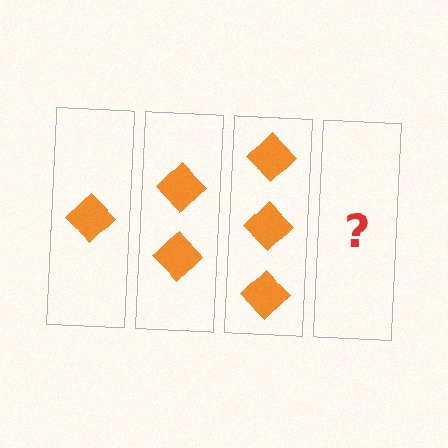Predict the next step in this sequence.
The next step is 4 diamonds.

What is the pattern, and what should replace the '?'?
The pattern is that each step adds one more diamond. The '?' should be 4 diamonds.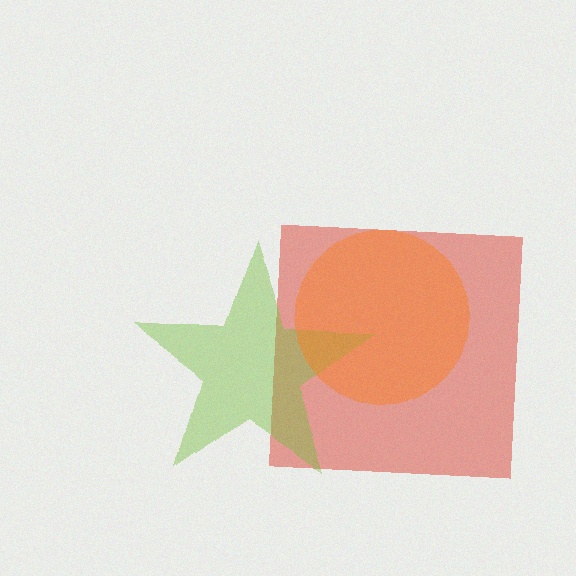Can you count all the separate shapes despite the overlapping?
Yes, there are 3 separate shapes.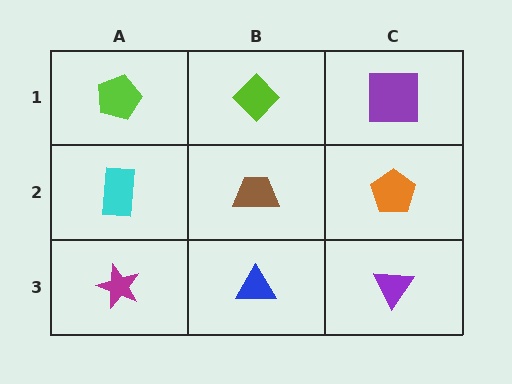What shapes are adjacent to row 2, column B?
A lime diamond (row 1, column B), a blue triangle (row 3, column B), a cyan rectangle (row 2, column A), an orange pentagon (row 2, column C).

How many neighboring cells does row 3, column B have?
3.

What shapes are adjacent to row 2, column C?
A purple square (row 1, column C), a purple triangle (row 3, column C), a brown trapezoid (row 2, column B).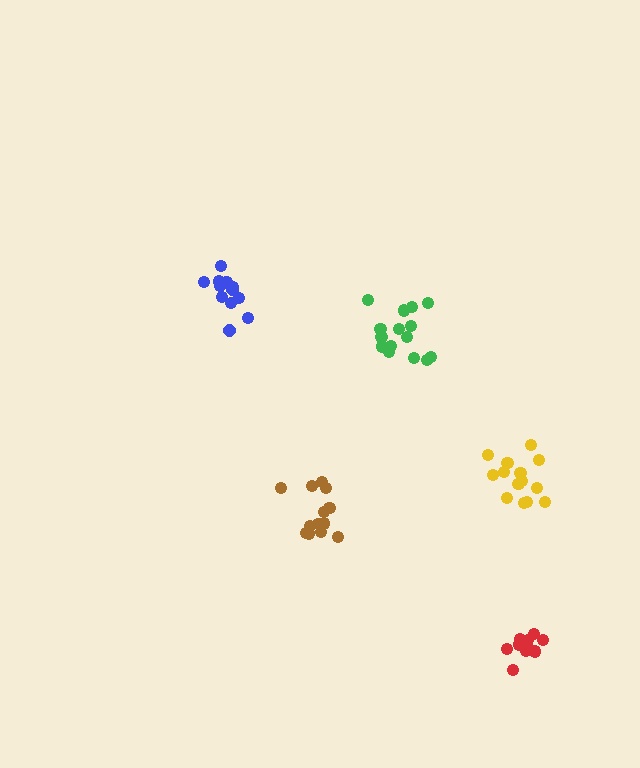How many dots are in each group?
Group 1: 15 dots, Group 2: 12 dots, Group 3: 13 dots, Group 4: 13 dots, Group 5: 15 dots (68 total).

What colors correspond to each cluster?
The clusters are colored: green, red, brown, blue, yellow.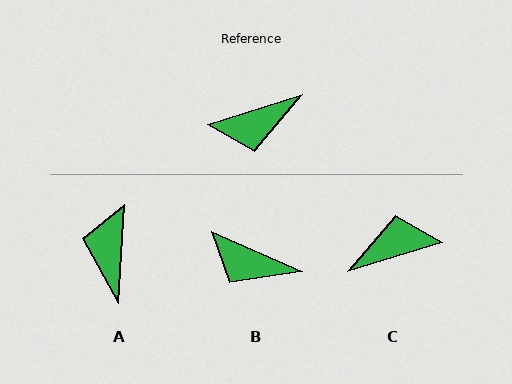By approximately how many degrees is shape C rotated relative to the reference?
Approximately 179 degrees counter-clockwise.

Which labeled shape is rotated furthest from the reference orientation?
C, about 179 degrees away.